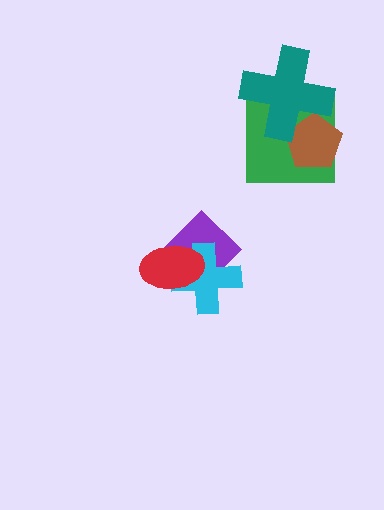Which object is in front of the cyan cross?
The red ellipse is in front of the cyan cross.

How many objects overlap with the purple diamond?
2 objects overlap with the purple diamond.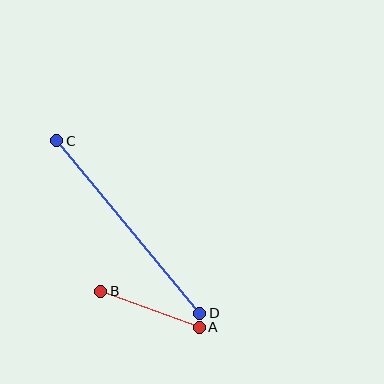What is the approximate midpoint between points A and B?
The midpoint is at approximately (150, 309) pixels.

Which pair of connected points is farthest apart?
Points C and D are farthest apart.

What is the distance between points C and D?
The distance is approximately 224 pixels.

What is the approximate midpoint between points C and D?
The midpoint is at approximately (128, 227) pixels.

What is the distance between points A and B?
The distance is approximately 105 pixels.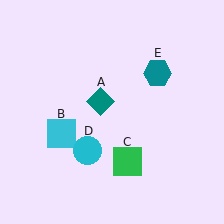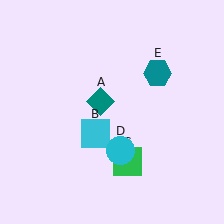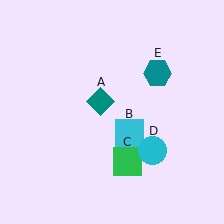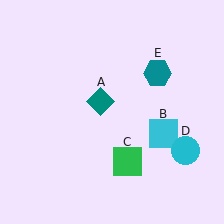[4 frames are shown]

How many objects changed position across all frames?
2 objects changed position: cyan square (object B), cyan circle (object D).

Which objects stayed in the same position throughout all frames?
Teal diamond (object A) and green square (object C) and teal hexagon (object E) remained stationary.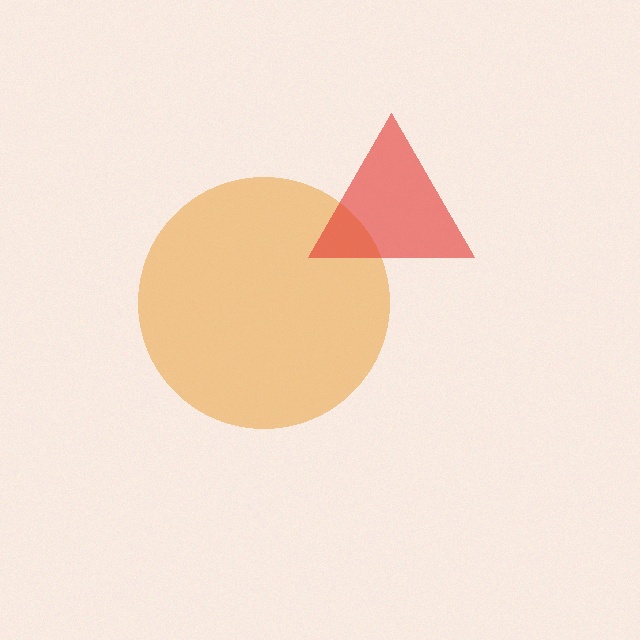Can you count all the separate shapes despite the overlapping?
Yes, there are 2 separate shapes.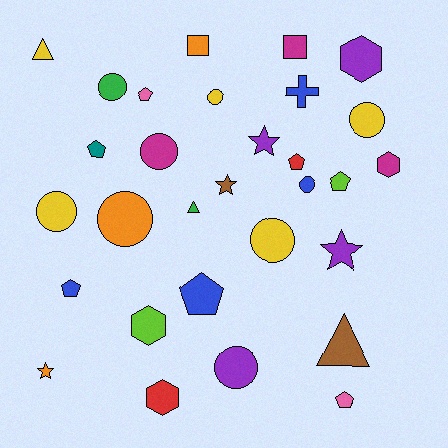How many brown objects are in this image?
There are 2 brown objects.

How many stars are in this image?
There are 4 stars.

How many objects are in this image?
There are 30 objects.